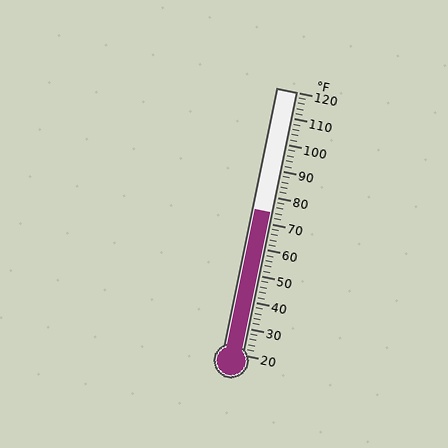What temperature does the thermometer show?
The thermometer shows approximately 74°F.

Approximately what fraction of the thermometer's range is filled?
The thermometer is filled to approximately 55% of its range.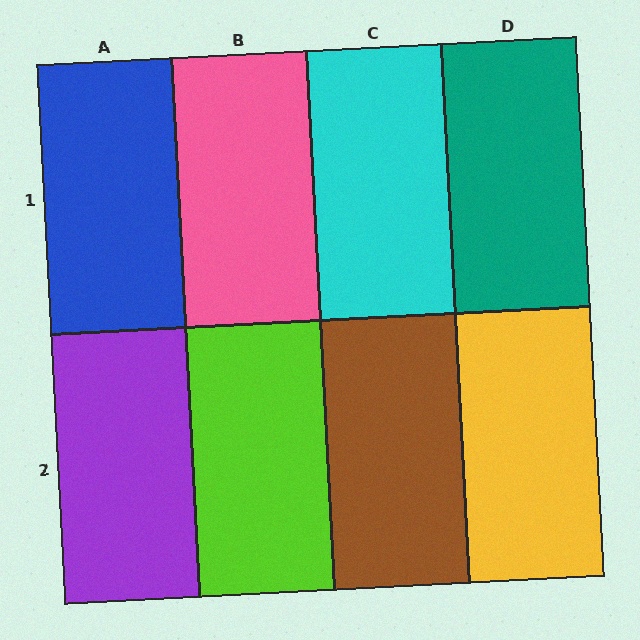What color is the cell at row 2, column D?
Yellow.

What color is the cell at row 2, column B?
Lime.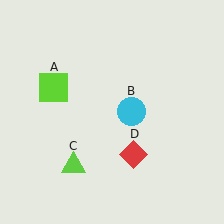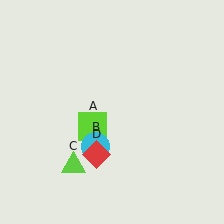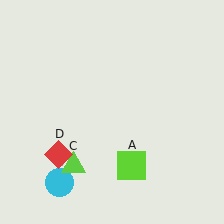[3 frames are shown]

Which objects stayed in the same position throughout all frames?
Lime triangle (object C) remained stationary.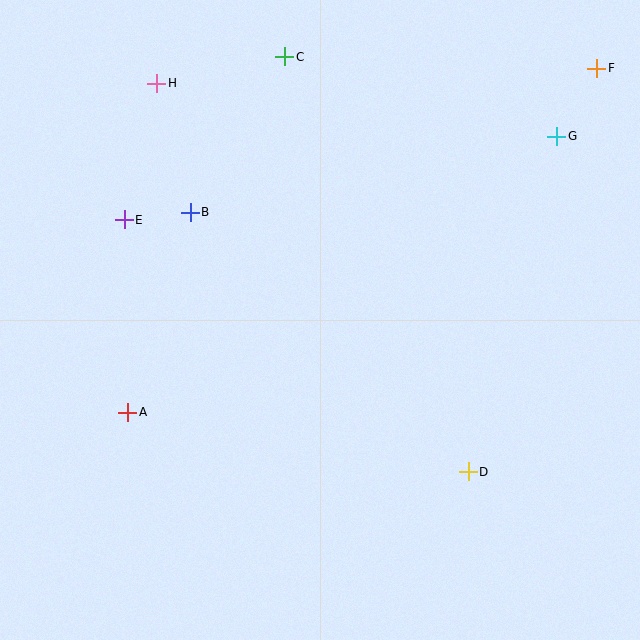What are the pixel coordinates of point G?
Point G is at (557, 136).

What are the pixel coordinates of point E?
Point E is at (124, 220).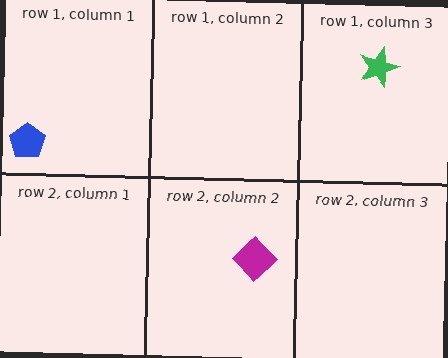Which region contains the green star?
The row 1, column 3 region.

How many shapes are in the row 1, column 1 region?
1.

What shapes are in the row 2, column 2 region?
The magenta diamond.